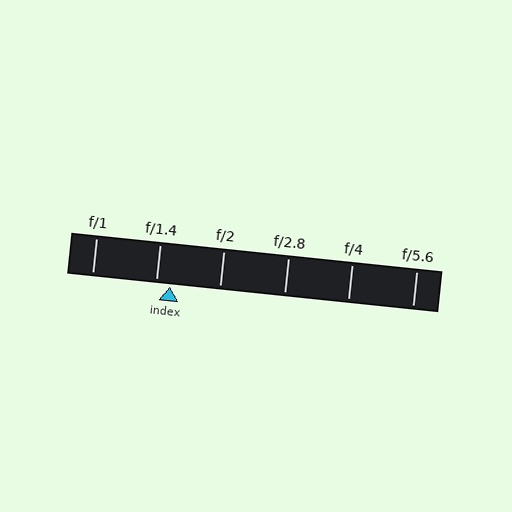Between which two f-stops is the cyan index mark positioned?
The index mark is between f/1.4 and f/2.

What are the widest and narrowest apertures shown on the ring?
The widest aperture shown is f/1 and the narrowest is f/5.6.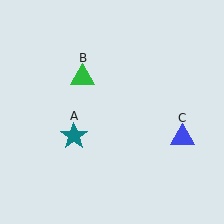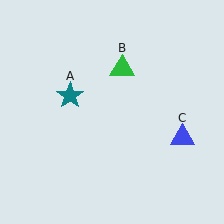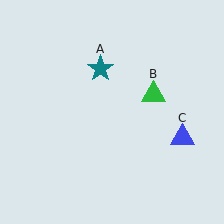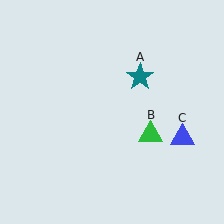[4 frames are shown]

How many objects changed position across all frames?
2 objects changed position: teal star (object A), green triangle (object B).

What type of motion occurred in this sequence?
The teal star (object A), green triangle (object B) rotated clockwise around the center of the scene.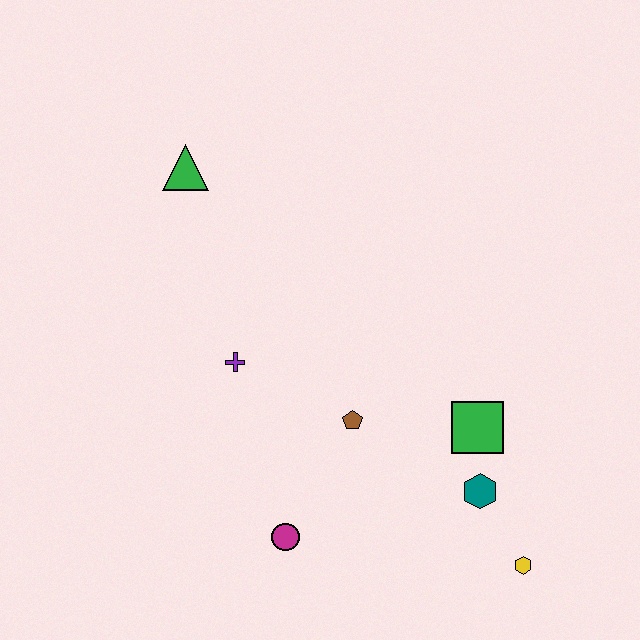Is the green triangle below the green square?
No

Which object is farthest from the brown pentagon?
The green triangle is farthest from the brown pentagon.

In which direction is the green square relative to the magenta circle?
The green square is to the right of the magenta circle.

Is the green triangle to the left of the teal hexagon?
Yes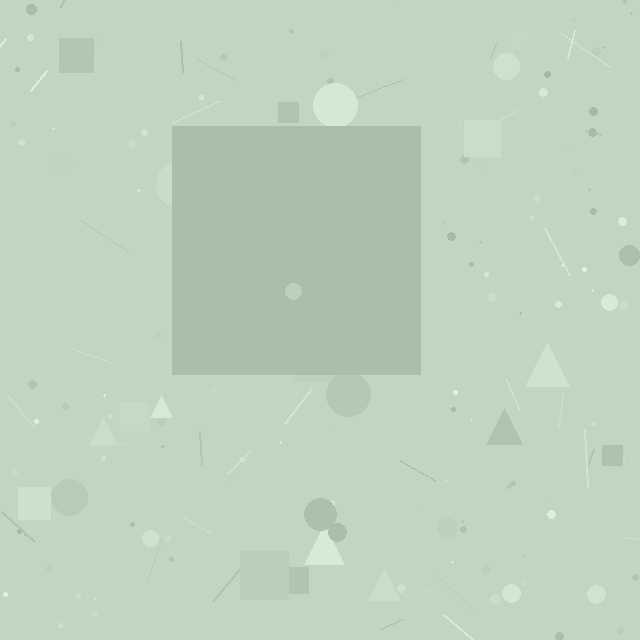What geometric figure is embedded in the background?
A square is embedded in the background.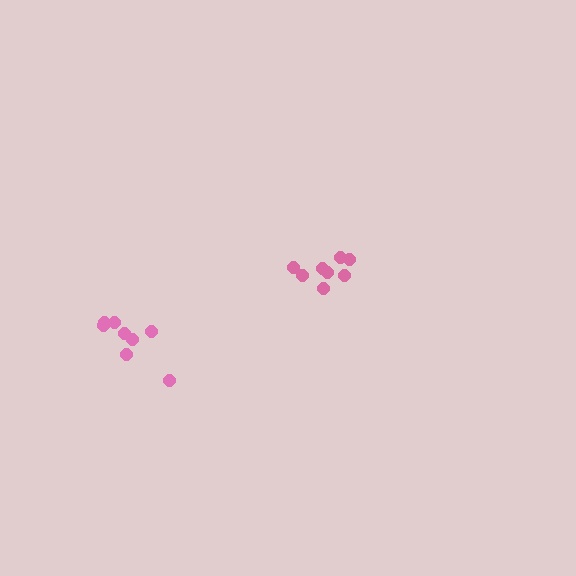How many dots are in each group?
Group 1: 8 dots, Group 2: 8 dots (16 total).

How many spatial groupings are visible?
There are 2 spatial groupings.